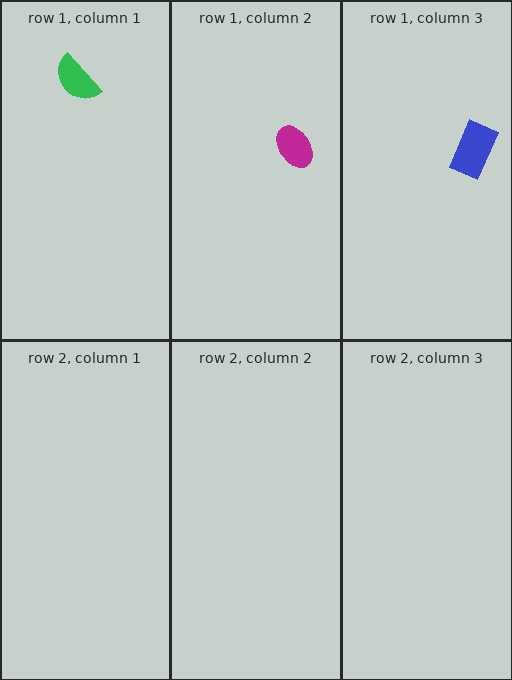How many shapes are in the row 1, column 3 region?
1.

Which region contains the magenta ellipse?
The row 1, column 2 region.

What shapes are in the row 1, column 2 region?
The magenta ellipse.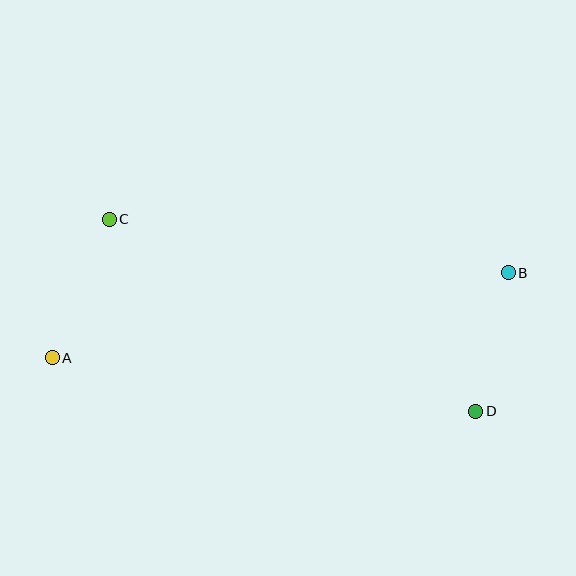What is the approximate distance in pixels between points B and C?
The distance between B and C is approximately 402 pixels.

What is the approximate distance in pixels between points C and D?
The distance between C and D is approximately 414 pixels.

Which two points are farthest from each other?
Points A and B are farthest from each other.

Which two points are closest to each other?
Points B and D are closest to each other.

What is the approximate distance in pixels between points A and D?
The distance between A and D is approximately 427 pixels.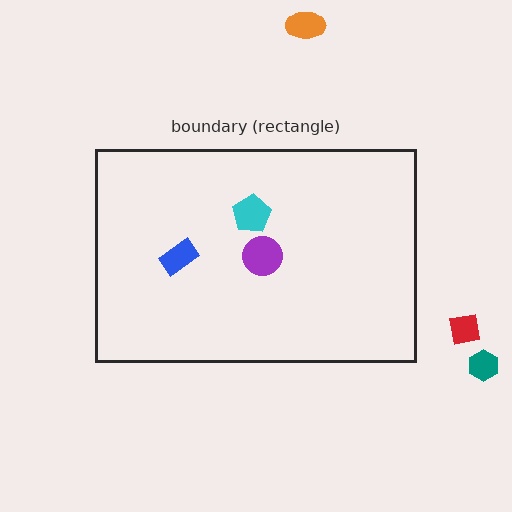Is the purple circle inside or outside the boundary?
Inside.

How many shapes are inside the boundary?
3 inside, 3 outside.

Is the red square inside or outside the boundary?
Outside.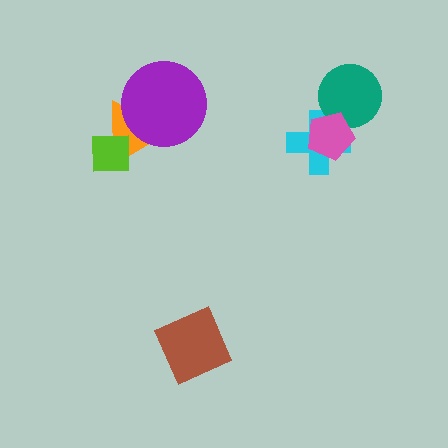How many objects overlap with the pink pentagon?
2 objects overlap with the pink pentagon.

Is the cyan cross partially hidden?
Yes, it is partially covered by another shape.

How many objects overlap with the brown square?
0 objects overlap with the brown square.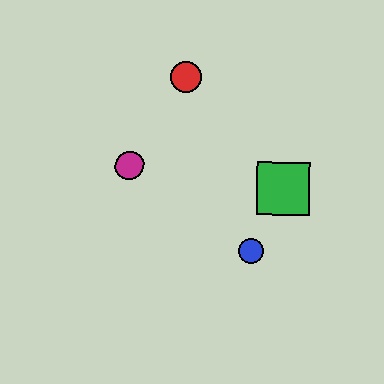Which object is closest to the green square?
The blue circle is closest to the green square.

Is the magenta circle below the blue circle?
No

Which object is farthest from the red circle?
The blue circle is farthest from the red circle.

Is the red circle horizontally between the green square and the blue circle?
No